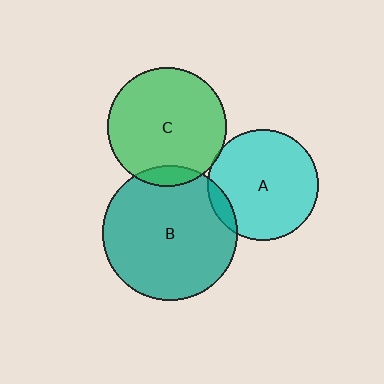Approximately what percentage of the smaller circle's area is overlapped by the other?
Approximately 5%.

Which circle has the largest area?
Circle B (teal).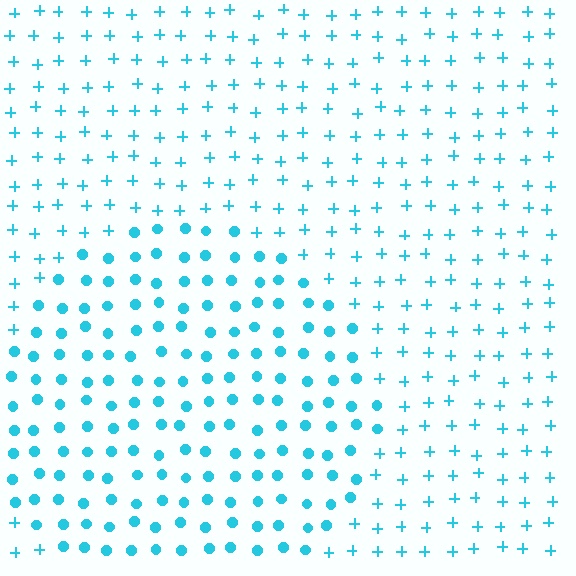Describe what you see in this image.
The image is filled with small cyan elements arranged in a uniform grid. A circle-shaped region contains circles, while the surrounding area contains plus signs. The boundary is defined purely by the change in element shape.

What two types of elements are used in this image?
The image uses circles inside the circle region and plus signs outside it.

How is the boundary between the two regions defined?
The boundary is defined by a change in element shape: circles inside vs. plus signs outside. All elements share the same color and spacing.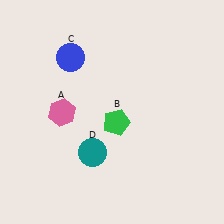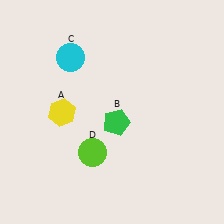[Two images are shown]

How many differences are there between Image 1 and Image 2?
There are 3 differences between the two images.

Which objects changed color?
A changed from pink to yellow. C changed from blue to cyan. D changed from teal to lime.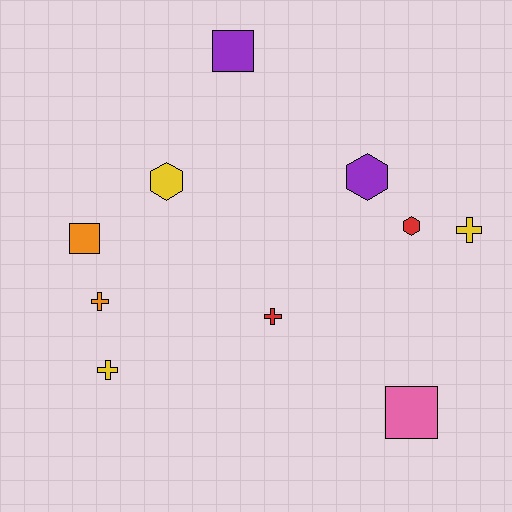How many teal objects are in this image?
There are no teal objects.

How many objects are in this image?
There are 10 objects.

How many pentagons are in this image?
There are no pentagons.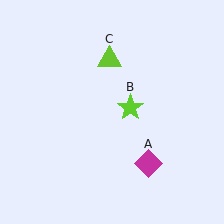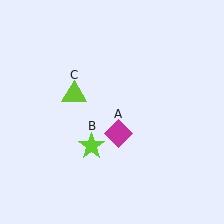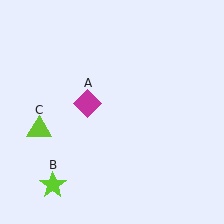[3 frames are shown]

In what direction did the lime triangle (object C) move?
The lime triangle (object C) moved down and to the left.